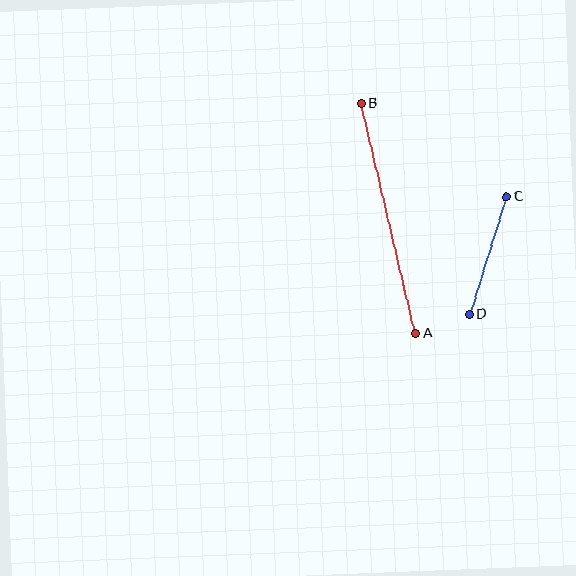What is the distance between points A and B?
The distance is approximately 237 pixels.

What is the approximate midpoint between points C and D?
The midpoint is at approximately (488, 255) pixels.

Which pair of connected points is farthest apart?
Points A and B are farthest apart.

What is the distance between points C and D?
The distance is approximately 123 pixels.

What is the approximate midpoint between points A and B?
The midpoint is at approximately (388, 218) pixels.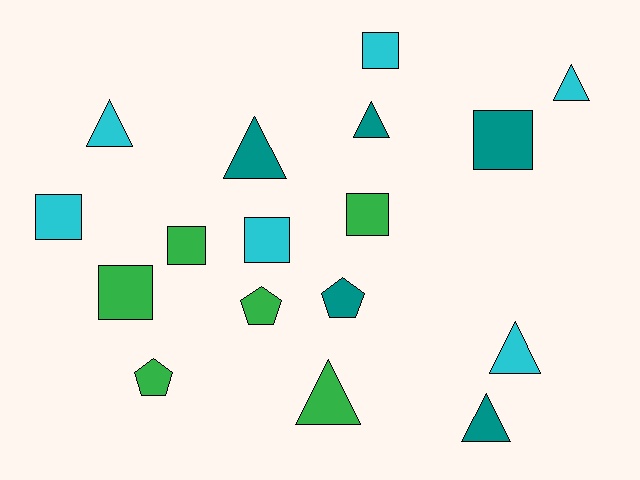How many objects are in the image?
There are 17 objects.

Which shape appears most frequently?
Triangle, with 7 objects.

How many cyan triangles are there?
There are 3 cyan triangles.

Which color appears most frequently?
Green, with 6 objects.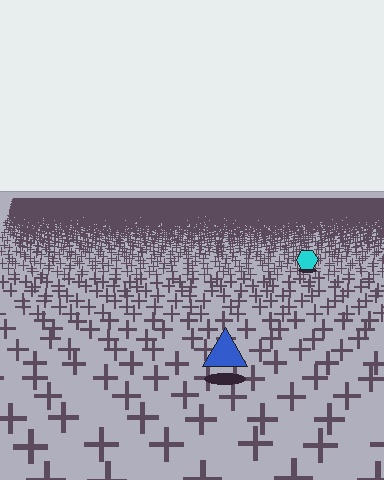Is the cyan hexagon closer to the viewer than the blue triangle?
No. The blue triangle is closer — you can tell from the texture gradient: the ground texture is coarser near it.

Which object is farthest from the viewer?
The cyan hexagon is farthest from the viewer. It appears smaller and the ground texture around it is denser.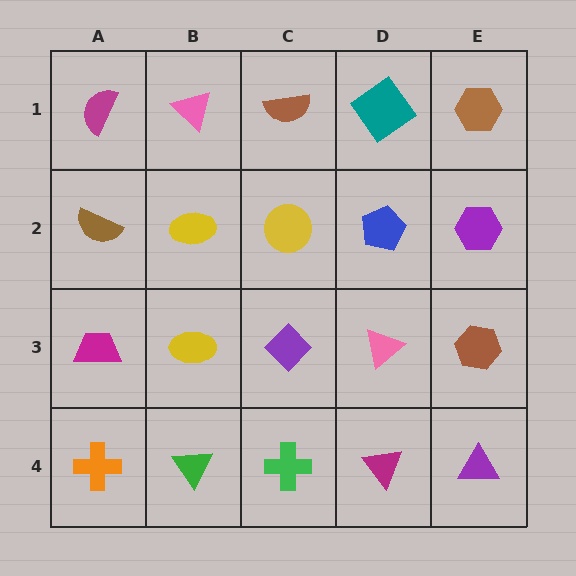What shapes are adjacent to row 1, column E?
A purple hexagon (row 2, column E), a teal diamond (row 1, column D).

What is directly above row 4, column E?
A brown hexagon.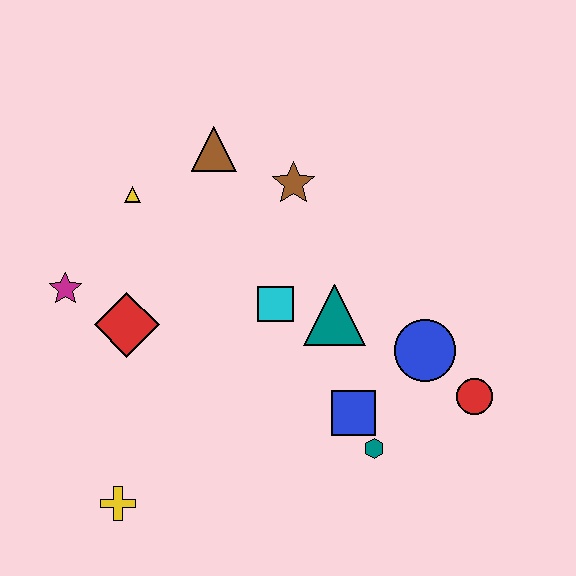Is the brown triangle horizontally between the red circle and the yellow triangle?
Yes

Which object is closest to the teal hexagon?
The blue square is closest to the teal hexagon.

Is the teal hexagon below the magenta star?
Yes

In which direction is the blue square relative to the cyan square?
The blue square is below the cyan square.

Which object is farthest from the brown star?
The yellow cross is farthest from the brown star.